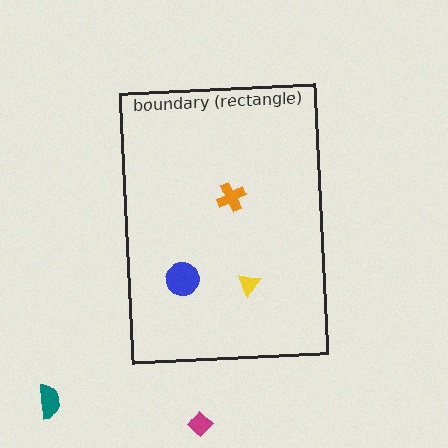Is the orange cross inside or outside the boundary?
Inside.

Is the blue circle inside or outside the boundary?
Inside.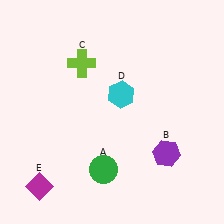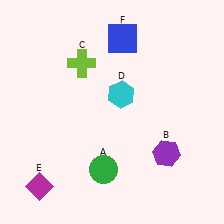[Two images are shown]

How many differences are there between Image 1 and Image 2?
There is 1 difference between the two images.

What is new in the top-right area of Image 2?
A blue square (F) was added in the top-right area of Image 2.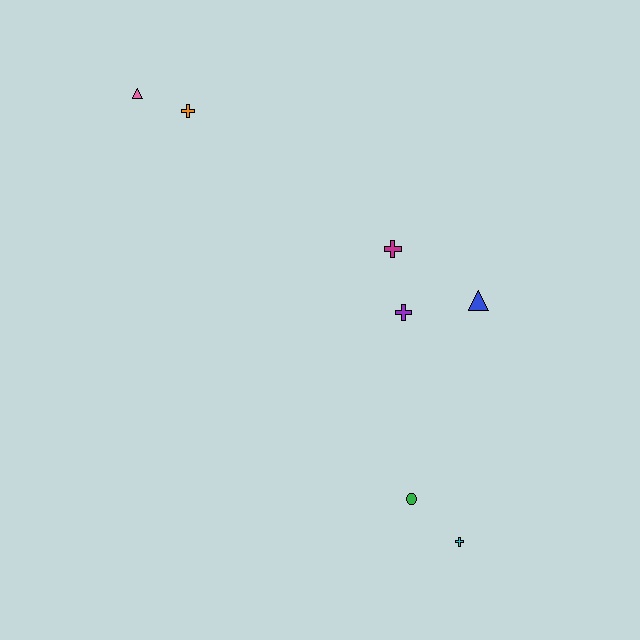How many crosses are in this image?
There are 4 crosses.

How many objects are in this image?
There are 7 objects.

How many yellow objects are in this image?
There are no yellow objects.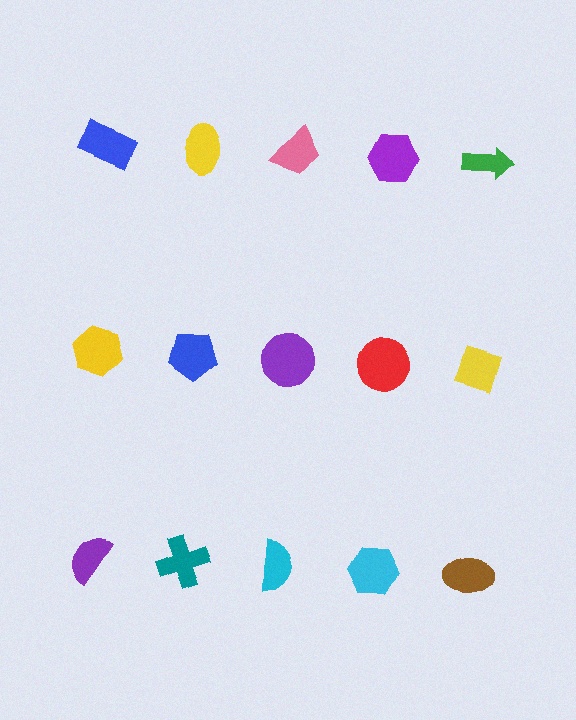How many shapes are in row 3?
5 shapes.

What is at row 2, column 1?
A yellow hexagon.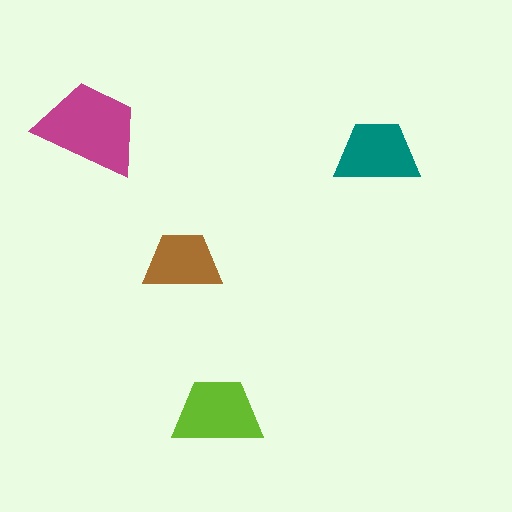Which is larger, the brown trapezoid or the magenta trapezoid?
The magenta one.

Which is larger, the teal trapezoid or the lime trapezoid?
The lime one.